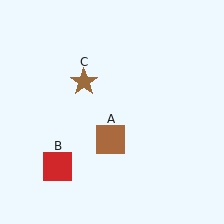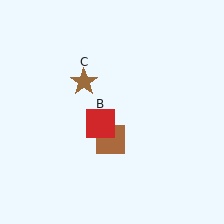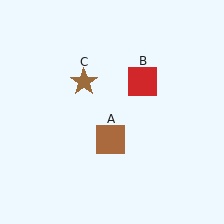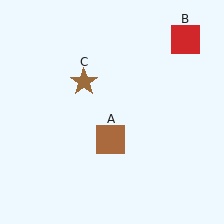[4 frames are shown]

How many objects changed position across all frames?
1 object changed position: red square (object B).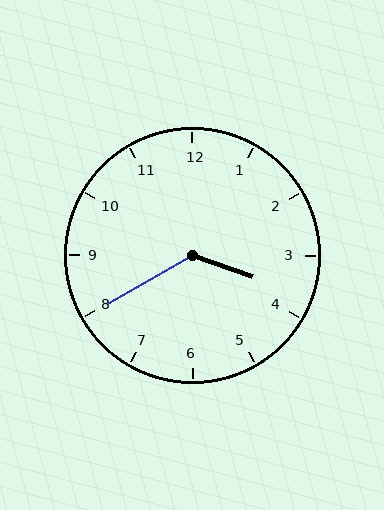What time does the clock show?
3:40.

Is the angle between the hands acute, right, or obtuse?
It is obtuse.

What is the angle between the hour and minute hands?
Approximately 130 degrees.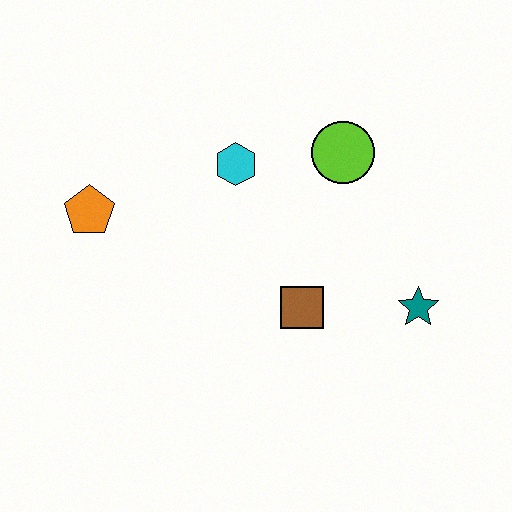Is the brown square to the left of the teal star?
Yes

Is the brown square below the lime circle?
Yes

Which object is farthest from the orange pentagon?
The teal star is farthest from the orange pentagon.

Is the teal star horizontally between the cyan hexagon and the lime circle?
No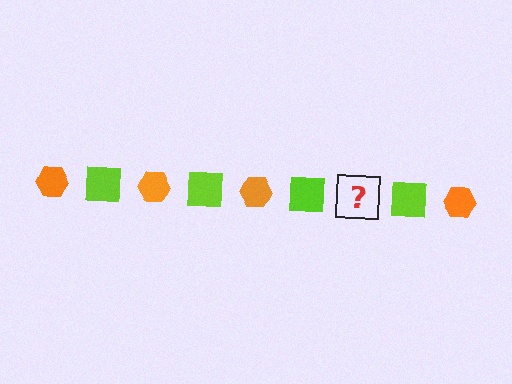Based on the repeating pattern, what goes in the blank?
The blank should be an orange hexagon.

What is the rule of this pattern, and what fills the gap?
The rule is that the pattern alternates between orange hexagon and lime square. The gap should be filled with an orange hexagon.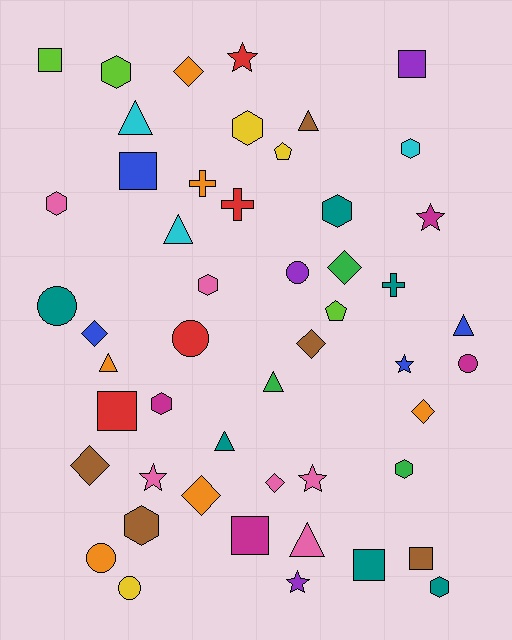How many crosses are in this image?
There are 3 crosses.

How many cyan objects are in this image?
There are 3 cyan objects.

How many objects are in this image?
There are 50 objects.